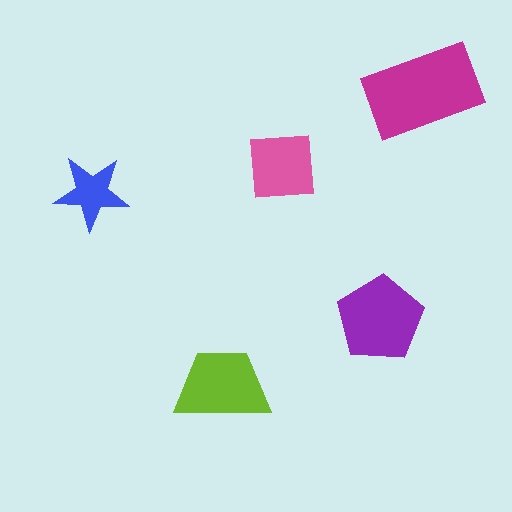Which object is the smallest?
The blue star.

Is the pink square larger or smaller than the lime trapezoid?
Smaller.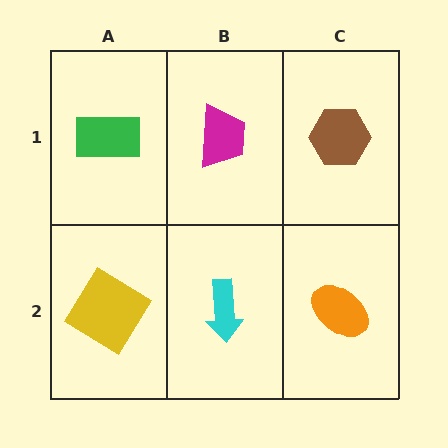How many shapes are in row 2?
3 shapes.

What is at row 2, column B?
A cyan arrow.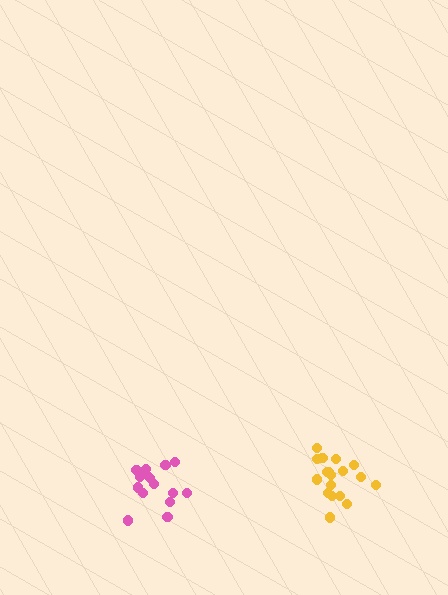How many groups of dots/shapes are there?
There are 2 groups.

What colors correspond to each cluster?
The clusters are colored: pink, yellow.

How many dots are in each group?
Group 1: 15 dots, Group 2: 18 dots (33 total).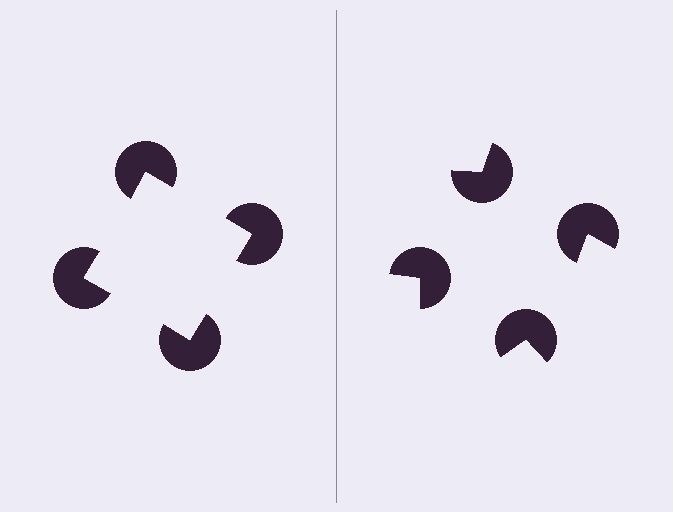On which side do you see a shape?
An illusory square appears on the left side. On the right side the wedge cuts are rotated, so no coherent shape forms.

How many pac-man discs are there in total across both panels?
8 — 4 on each side.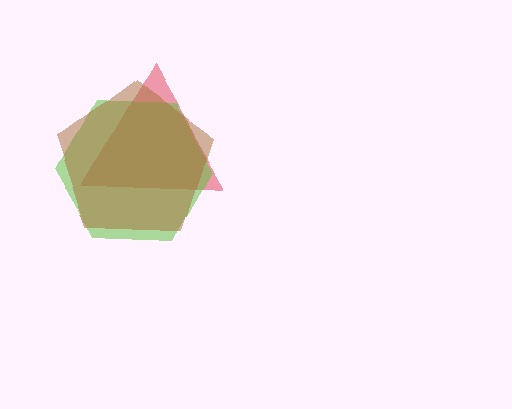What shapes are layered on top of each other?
The layered shapes are: a red triangle, a lime hexagon, a brown pentagon.